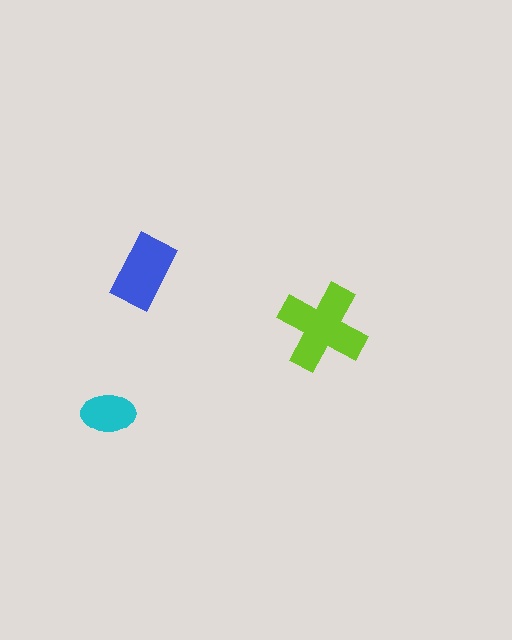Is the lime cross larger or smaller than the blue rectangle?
Larger.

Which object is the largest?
The lime cross.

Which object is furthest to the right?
The lime cross is rightmost.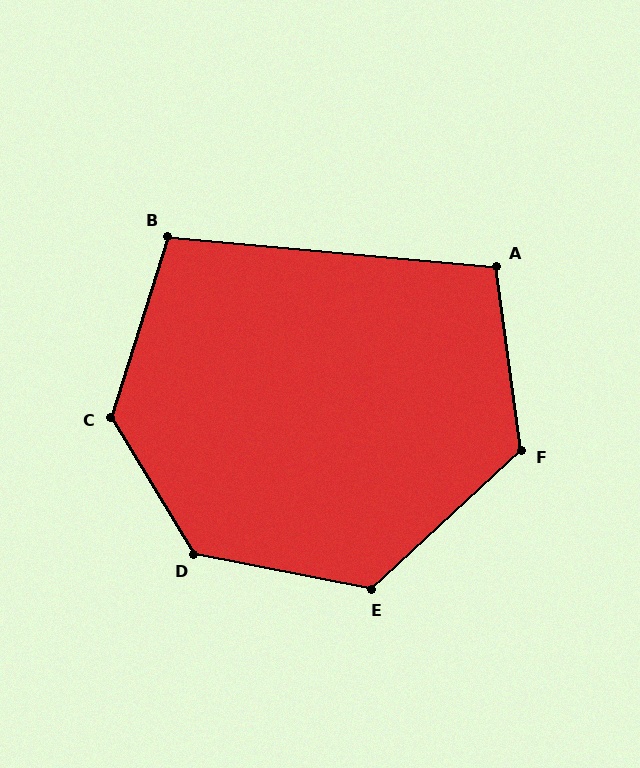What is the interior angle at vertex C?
Approximately 131 degrees (obtuse).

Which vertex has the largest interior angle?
D, at approximately 133 degrees.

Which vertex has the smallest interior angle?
B, at approximately 102 degrees.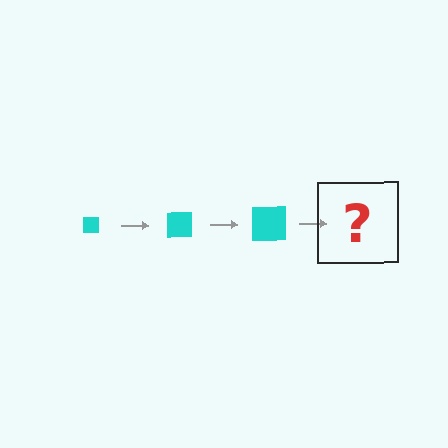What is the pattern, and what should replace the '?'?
The pattern is that the square gets progressively larger each step. The '?' should be a cyan square, larger than the previous one.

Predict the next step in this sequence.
The next step is a cyan square, larger than the previous one.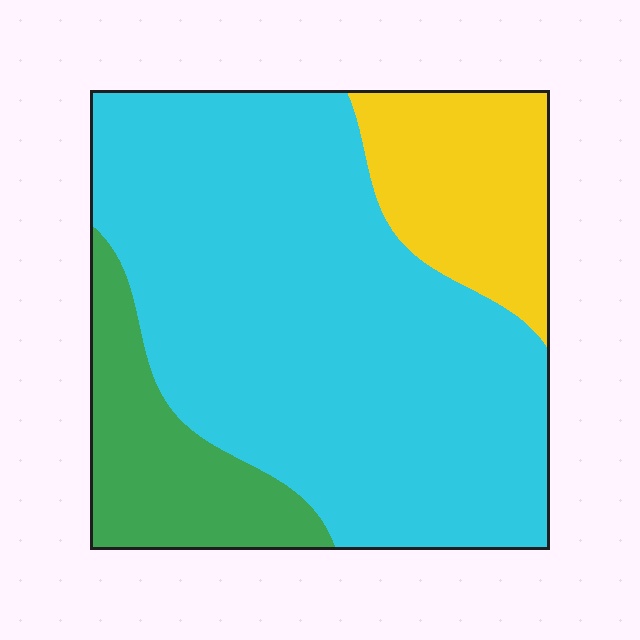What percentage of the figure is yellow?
Yellow covers about 15% of the figure.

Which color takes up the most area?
Cyan, at roughly 70%.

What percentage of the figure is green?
Green covers 16% of the figure.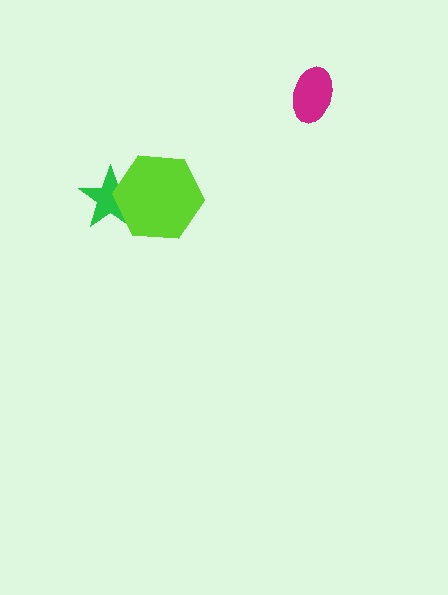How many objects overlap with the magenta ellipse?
0 objects overlap with the magenta ellipse.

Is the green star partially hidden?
Yes, it is partially covered by another shape.